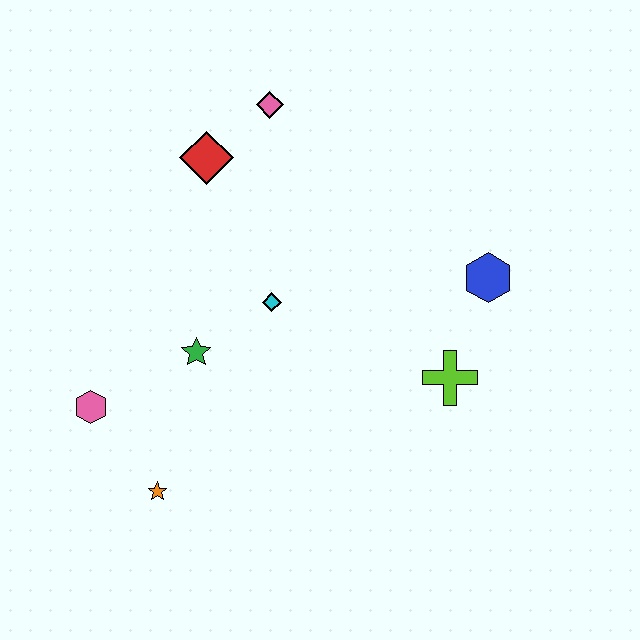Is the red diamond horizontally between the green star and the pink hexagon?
No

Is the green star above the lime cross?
Yes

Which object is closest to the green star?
The cyan diamond is closest to the green star.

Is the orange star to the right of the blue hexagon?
No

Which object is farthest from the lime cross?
The pink hexagon is farthest from the lime cross.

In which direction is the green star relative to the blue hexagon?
The green star is to the left of the blue hexagon.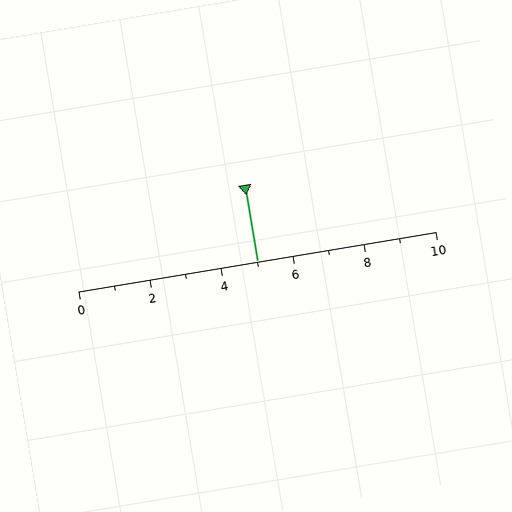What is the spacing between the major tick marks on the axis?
The major ticks are spaced 2 apart.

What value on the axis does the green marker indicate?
The marker indicates approximately 5.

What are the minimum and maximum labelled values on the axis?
The axis runs from 0 to 10.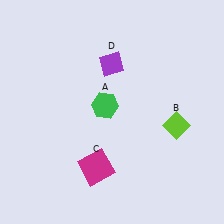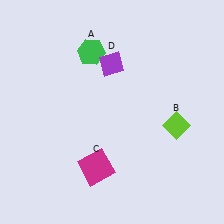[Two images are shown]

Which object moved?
The green hexagon (A) moved up.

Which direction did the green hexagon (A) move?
The green hexagon (A) moved up.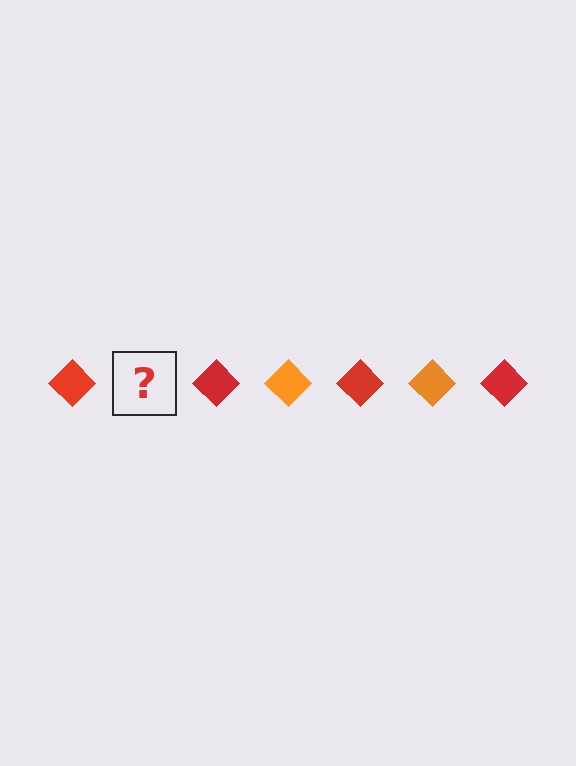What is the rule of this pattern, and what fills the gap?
The rule is that the pattern cycles through red, orange diamonds. The gap should be filled with an orange diamond.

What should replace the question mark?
The question mark should be replaced with an orange diamond.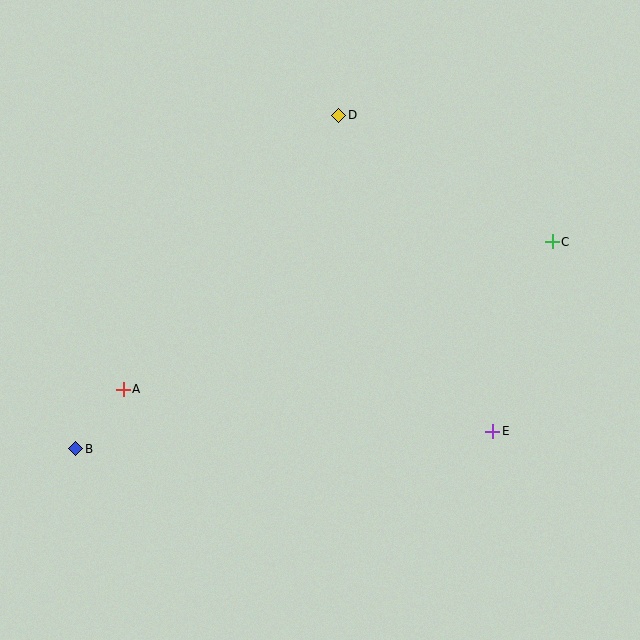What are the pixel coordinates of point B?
Point B is at (76, 449).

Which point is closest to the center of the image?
Point E at (492, 431) is closest to the center.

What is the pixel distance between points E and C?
The distance between E and C is 199 pixels.